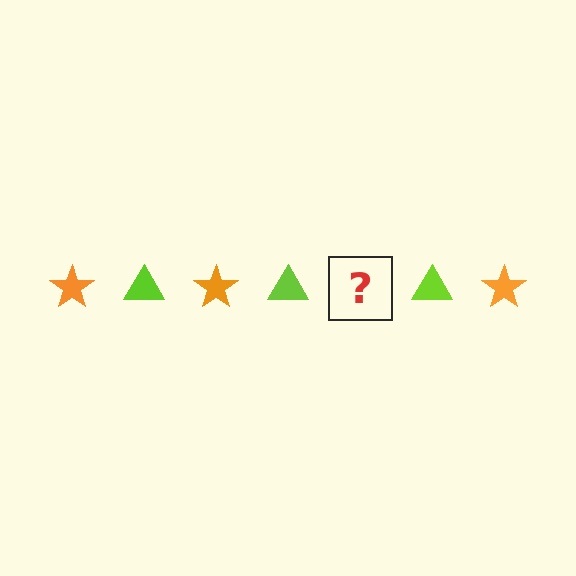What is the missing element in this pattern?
The missing element is an orange star.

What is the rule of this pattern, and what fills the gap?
The rule is that the pattern alternates between orange star and lime triangle. The gap should be filled with an orange star.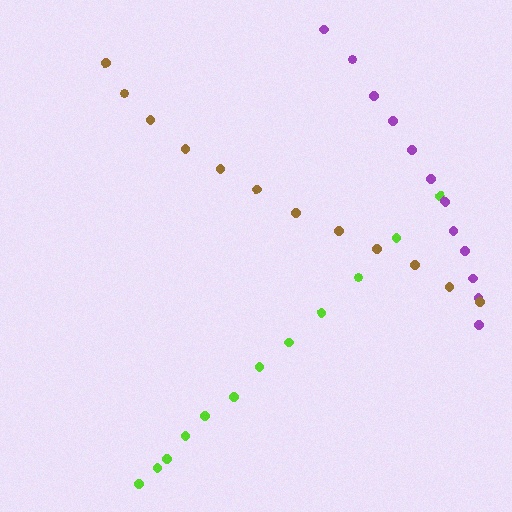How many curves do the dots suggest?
There are 3 distinct paths.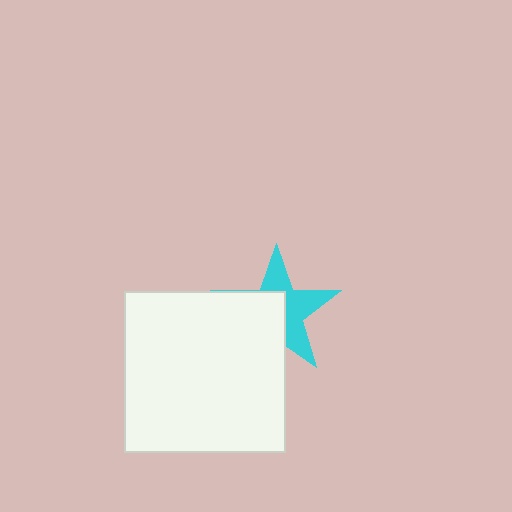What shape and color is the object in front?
The object in front is a white square.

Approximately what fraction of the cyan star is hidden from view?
Roughly 49% of the cyan star is hidden behind the white square.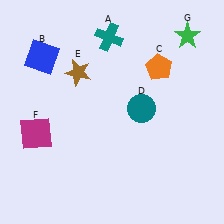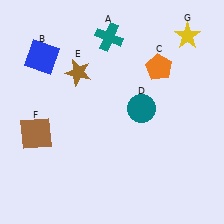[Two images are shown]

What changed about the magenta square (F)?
In Image 1, F is magenta. In Image 2, it changed to brown.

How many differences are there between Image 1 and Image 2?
There are 2 differences between the two images.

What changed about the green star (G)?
In Image 1, G is green. In Image 2, it changed to yellow.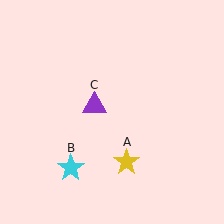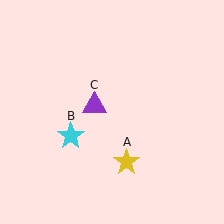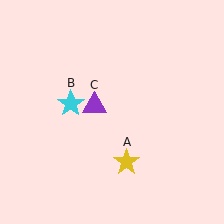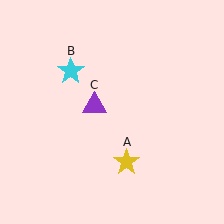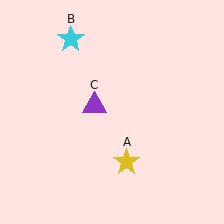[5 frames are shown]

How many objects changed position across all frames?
1 object changed position: cyan star (object B).